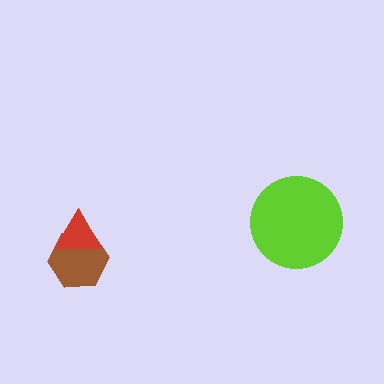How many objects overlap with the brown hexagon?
1 object overlaps with the brown hexagon.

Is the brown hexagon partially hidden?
Yes, it is partially covered by another shape.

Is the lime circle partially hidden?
No, no other shape covers it.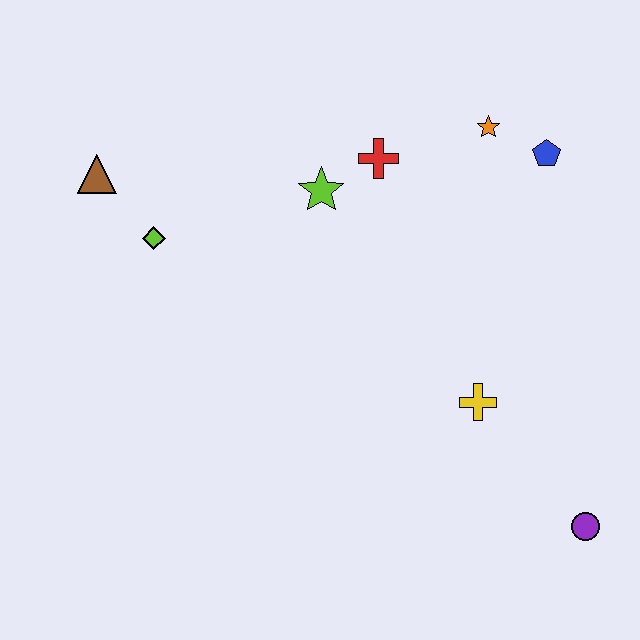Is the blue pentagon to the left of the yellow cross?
No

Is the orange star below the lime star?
No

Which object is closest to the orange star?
The blue pentagon is closest to the orange star.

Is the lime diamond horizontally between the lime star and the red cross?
No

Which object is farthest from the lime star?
The purple circle is farthest from the lime star.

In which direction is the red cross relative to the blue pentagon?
The red cross is to the left of the blue pentagon.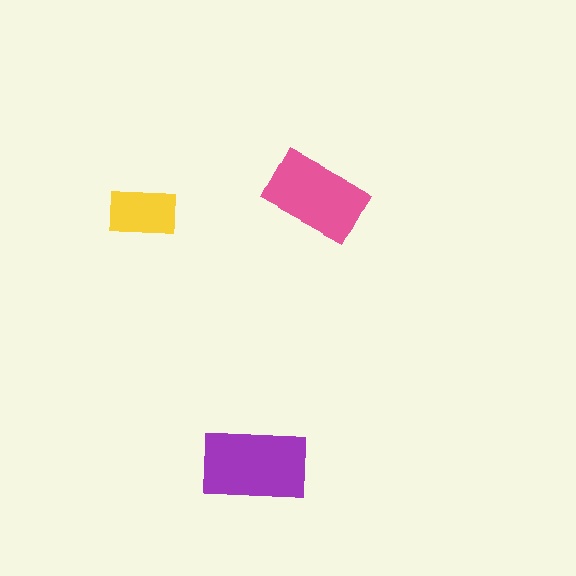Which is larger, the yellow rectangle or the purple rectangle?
The purple one.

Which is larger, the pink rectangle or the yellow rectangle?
The pink one.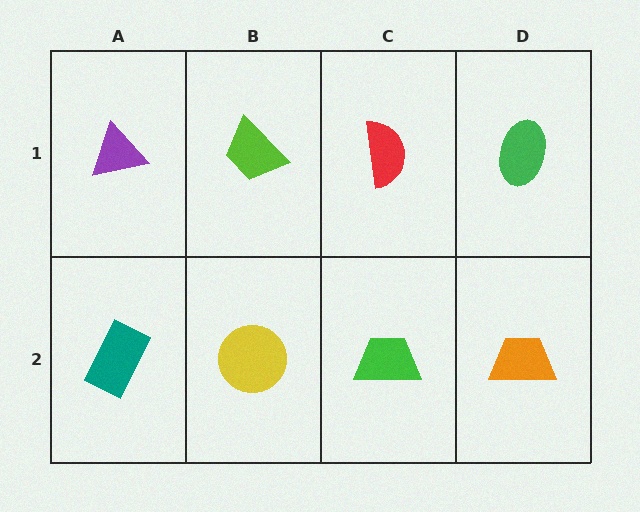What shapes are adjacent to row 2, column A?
A purple triangle (row 1, column A), a yellow circle (row 2, column B).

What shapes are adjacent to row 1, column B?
A yellow circle (row 2, column B), a purple triangle (row 1, column A), a red semicircle (row 1, column C).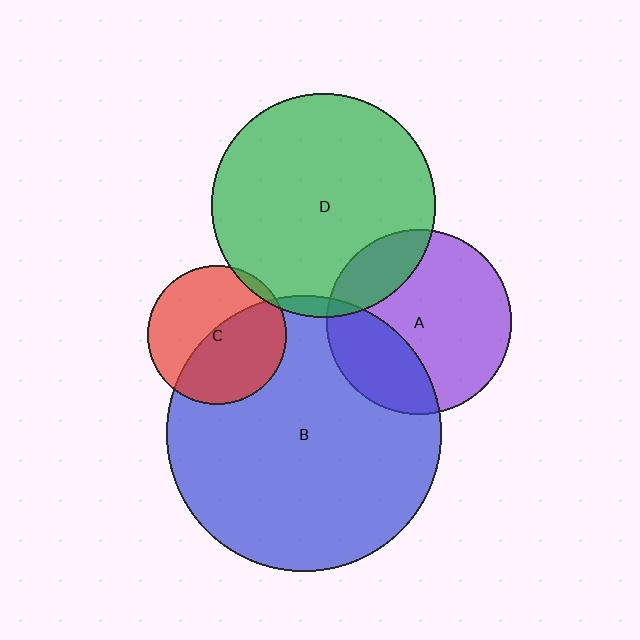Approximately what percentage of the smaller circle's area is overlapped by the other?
Approximately 5%.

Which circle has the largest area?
Circle B (blue).